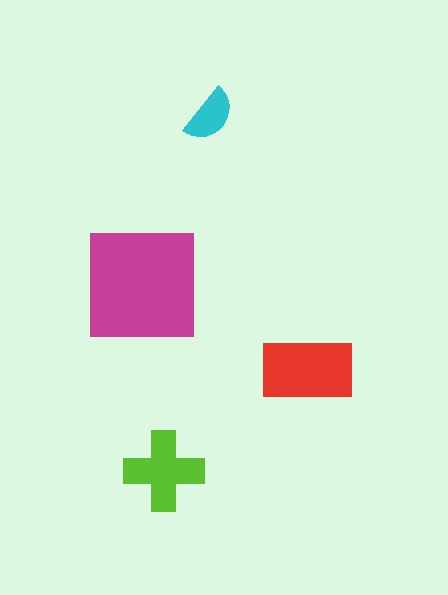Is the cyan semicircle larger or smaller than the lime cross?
Smaller.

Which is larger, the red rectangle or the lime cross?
The red rectangle.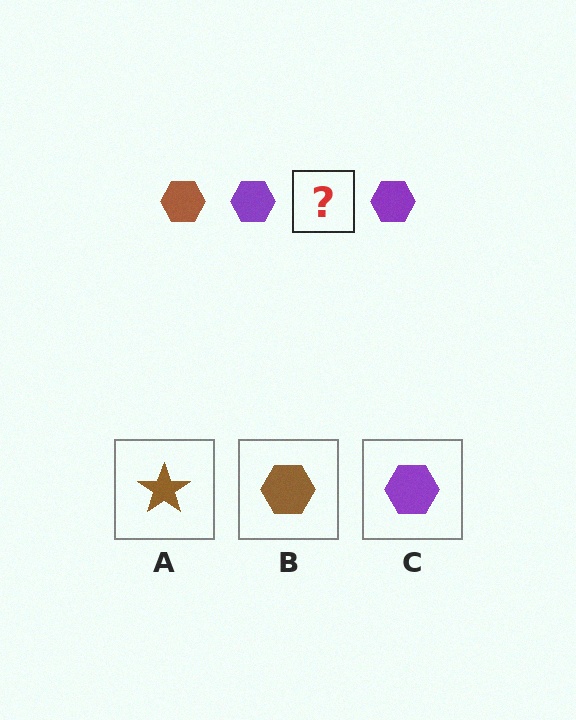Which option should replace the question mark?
Option B.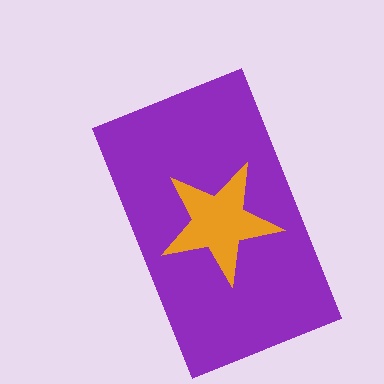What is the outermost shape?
The purple rectangle.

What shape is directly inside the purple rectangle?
The orange star.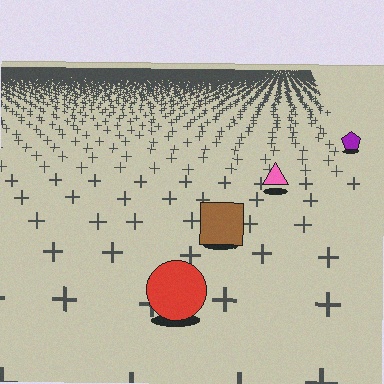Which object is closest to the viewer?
The red circle is closest. The texture marks near it are larger and more spread out.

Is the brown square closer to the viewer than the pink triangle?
Yes. The brown square is closer — you can tell from the texture gradient: the ground texture is coarser near it.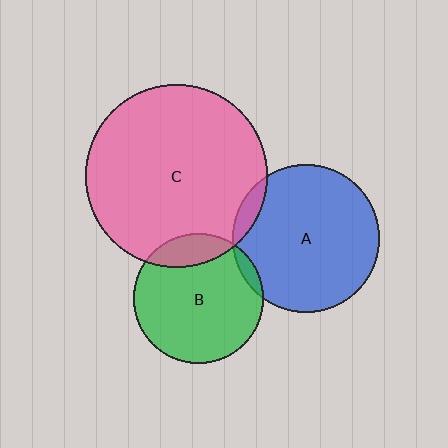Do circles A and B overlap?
Yes.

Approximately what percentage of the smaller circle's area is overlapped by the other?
Approximately 5%.